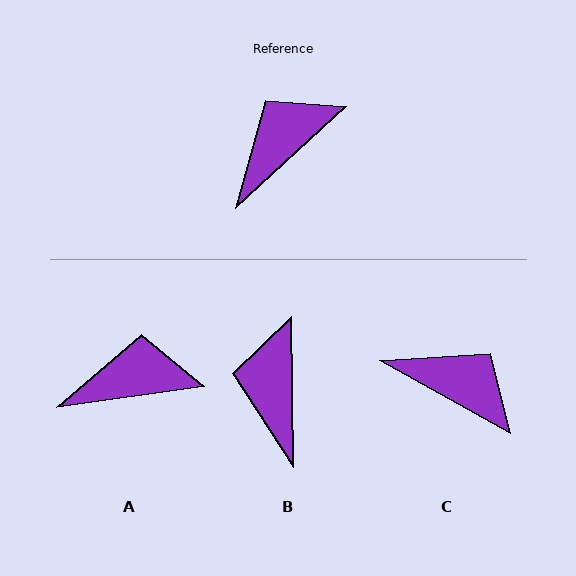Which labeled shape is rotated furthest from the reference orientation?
C, about 71 degrees away.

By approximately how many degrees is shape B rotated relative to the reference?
Approximately 48 degrees counter-clockwise.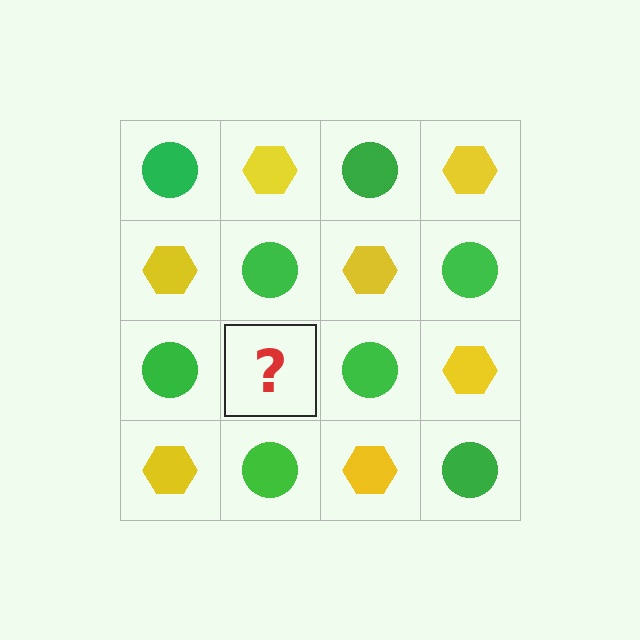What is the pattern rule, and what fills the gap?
The rule is that it alternates green circle and yellow hexagon in a checkerboard pattern. The gap should be filled with a yellow hexagon.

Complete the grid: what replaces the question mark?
The question mark should be replaced with a yellow hexagon.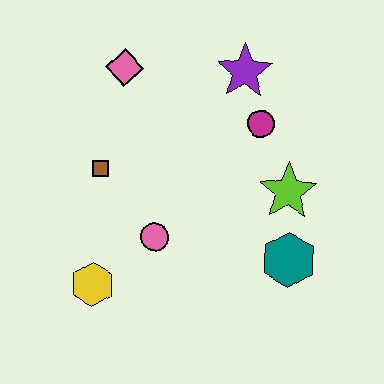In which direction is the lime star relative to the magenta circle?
The lime star is below the magenta circle.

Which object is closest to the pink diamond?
The brown square is closest to the pink diamond.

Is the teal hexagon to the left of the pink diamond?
No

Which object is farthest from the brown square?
The teal hexagon is farthest from the brown square.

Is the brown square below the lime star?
No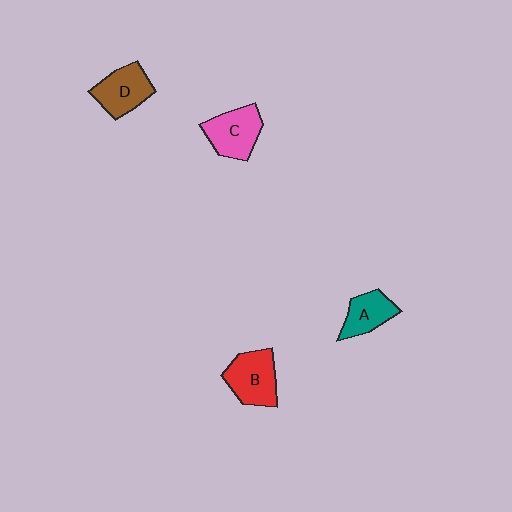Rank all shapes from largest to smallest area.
From largest to smallest: B (red), C (pink), D (brown), A (teal).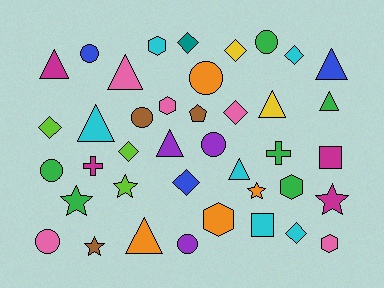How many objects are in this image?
There are 40 objects.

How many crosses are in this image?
There are 2 crosses.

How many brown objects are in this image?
There are 3 brown objects.